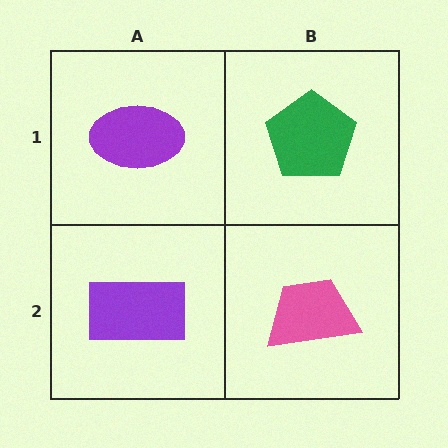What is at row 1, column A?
A purple ellipse.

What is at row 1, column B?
A green pentagon.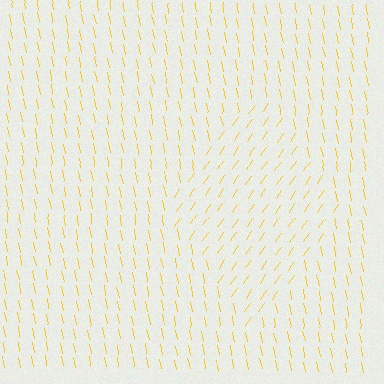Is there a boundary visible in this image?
Yes, there is a texture boundary formed by a change in line orientation.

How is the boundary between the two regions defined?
The boundary is defined purely by a change in line orientation (approximately 45 degrees difference). All lines are the same color and thickness.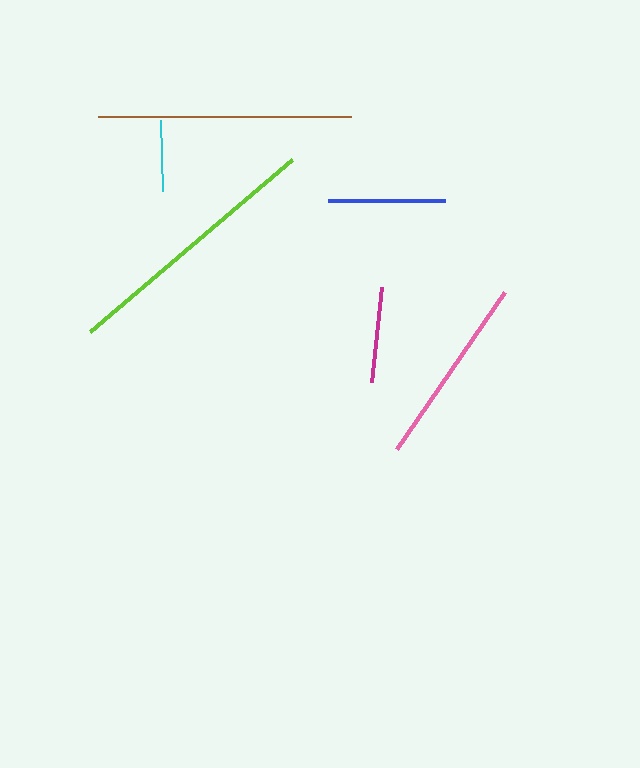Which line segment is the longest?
The lime line is the longest at approximately 266 pixels.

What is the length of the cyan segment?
The cyan segment is approximately 71 pixels long.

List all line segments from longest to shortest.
From longest to shortest: lime, brown, pink, blue, magenta, cyan.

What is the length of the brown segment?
The brown segment is approximately 253 pixels long.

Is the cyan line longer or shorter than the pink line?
The pink line is longer than the cyan line.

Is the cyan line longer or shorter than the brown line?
The brown line is longer than the cyan line.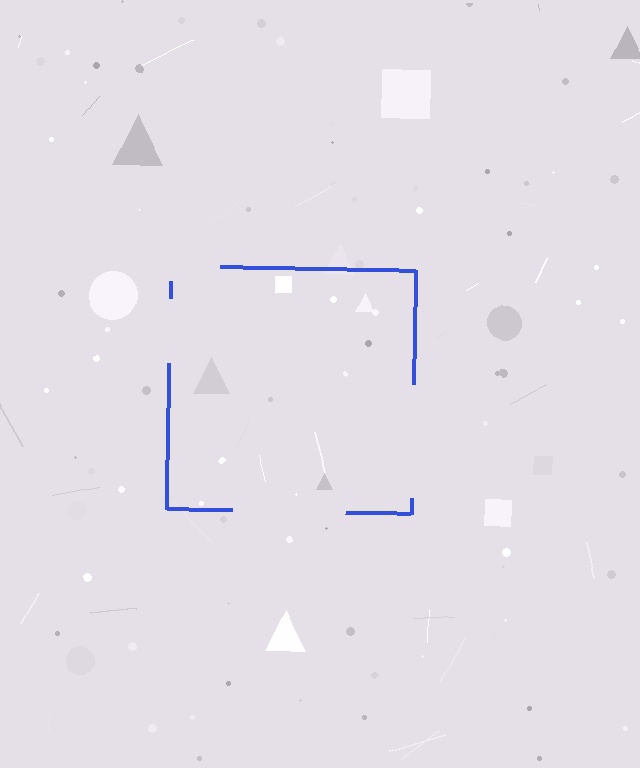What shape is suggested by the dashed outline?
The dashed outline suggests a square.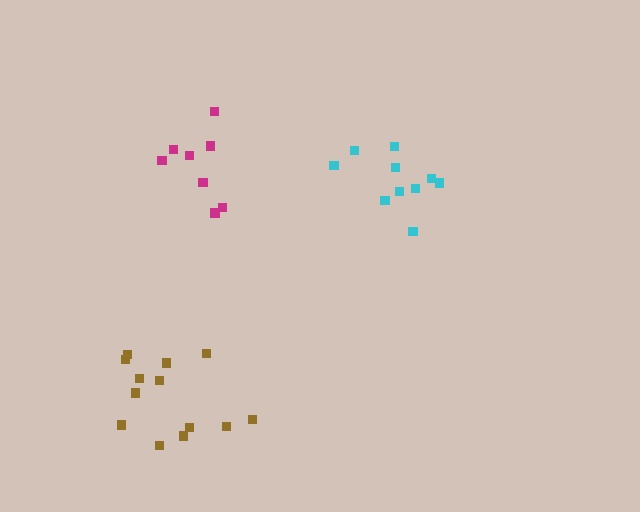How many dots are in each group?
Group 1: 13 dots, Group 2: 10 dots, Group 3: 8 dots (31 total).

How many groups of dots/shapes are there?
There are 3 groups.